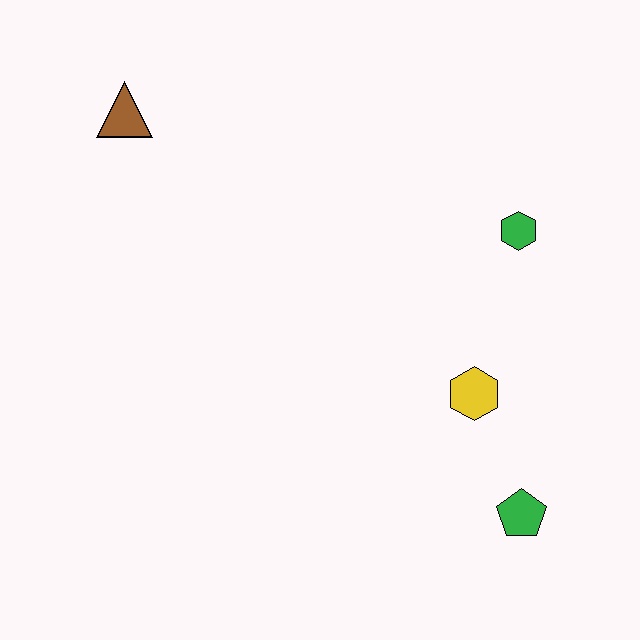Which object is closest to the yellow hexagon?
The green pentagon is closest to the yellow hexagon.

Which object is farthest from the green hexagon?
The brown triangle is farthest from the green hexagon.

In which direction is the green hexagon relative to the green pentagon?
The green hexagon is above the green pentagon.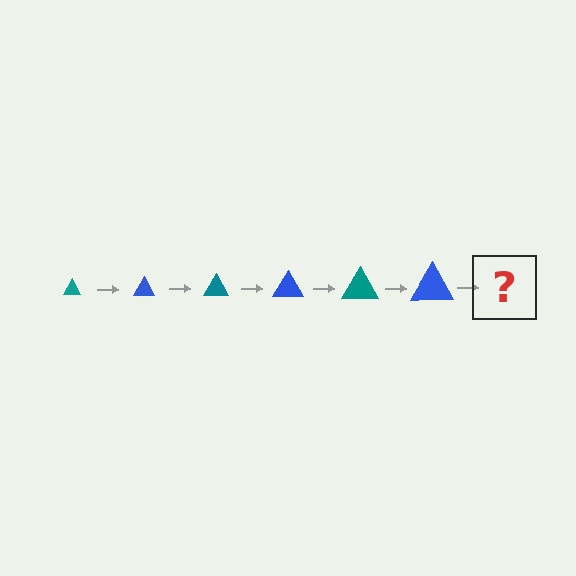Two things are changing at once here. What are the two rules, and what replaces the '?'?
The two rules are that the triangle grows larger each step and the color cycles through teal and blue. The '?' should be a teal triangle, larger than the previous one.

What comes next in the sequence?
The next element should be a teal triangle, larger than the previous one.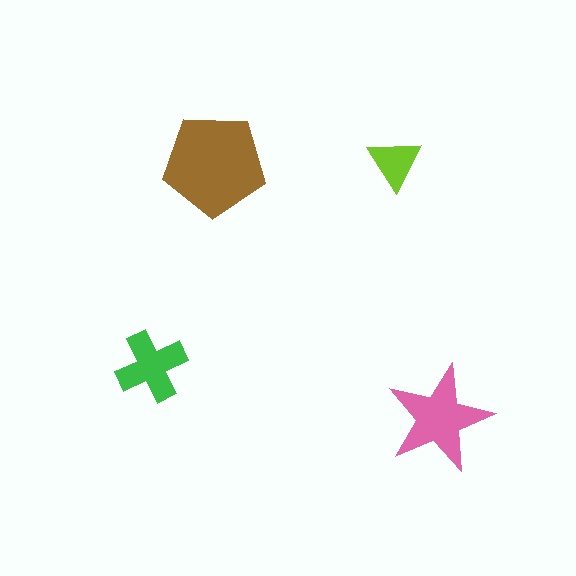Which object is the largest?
The brown pentagon.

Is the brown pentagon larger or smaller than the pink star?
Larger.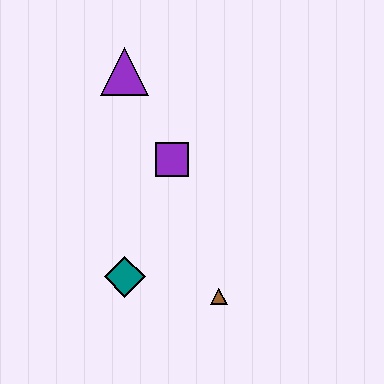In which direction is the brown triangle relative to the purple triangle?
The brown triangle is below the purple triangle.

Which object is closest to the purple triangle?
The purple square is closest to the purple triangle.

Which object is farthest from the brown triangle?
The purple triangle is farthest from the brown triangle.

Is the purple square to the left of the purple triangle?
No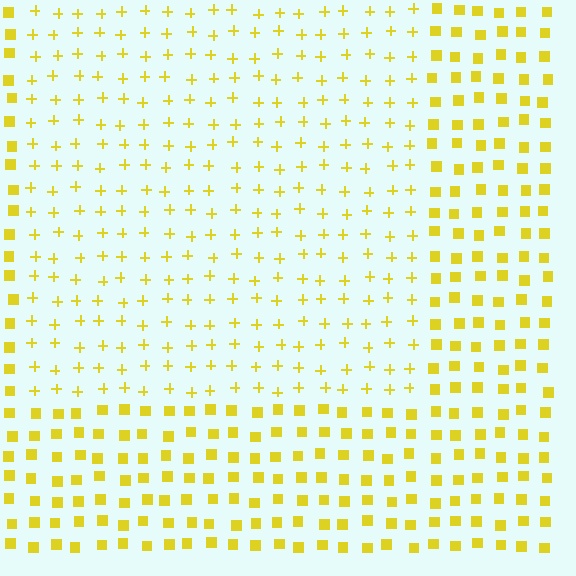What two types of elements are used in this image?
The image uses plus signs inside the rectangle region and squares outside it.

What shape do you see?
I see a rectangle.